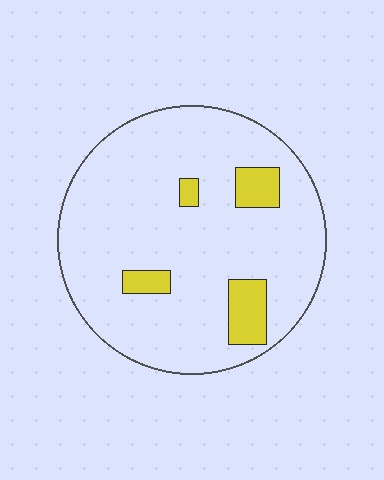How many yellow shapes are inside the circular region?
4.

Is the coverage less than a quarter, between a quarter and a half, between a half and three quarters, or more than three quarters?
Less than a quarter.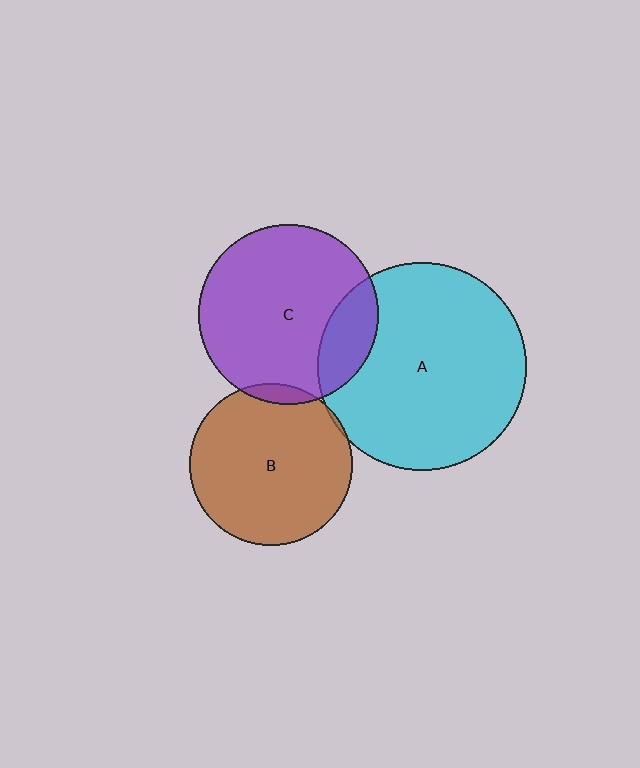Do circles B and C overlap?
Yes.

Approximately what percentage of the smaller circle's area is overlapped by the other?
Approximately 5%.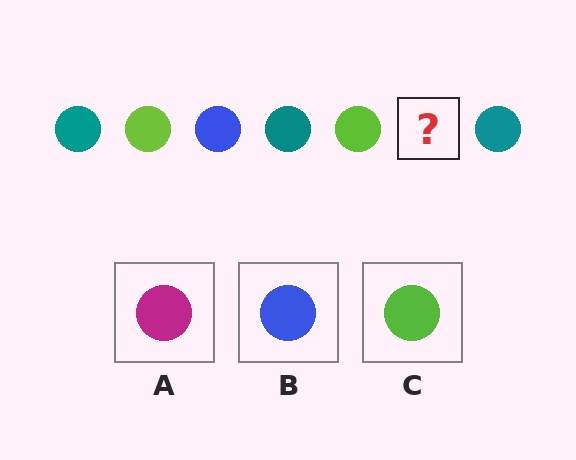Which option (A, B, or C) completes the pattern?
B.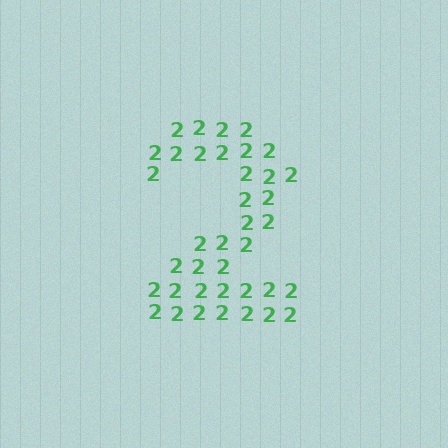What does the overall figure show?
The overall figure shows the digit 2.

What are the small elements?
The small elements are digit 2's.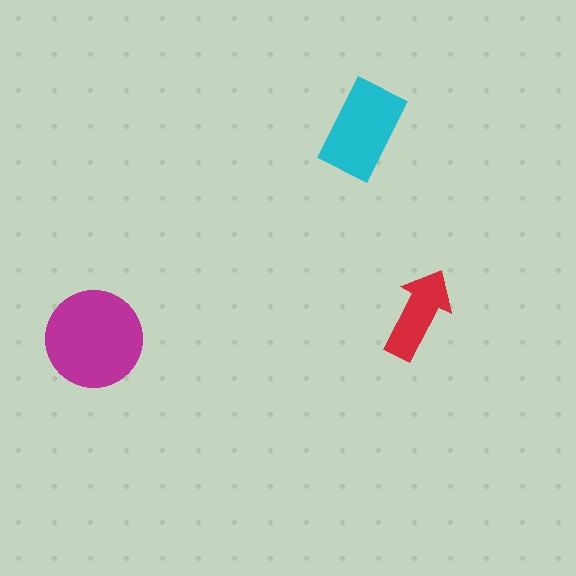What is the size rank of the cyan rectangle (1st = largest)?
2nd.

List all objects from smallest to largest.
The red arrow, the cyan rectangle, the magenta circle.